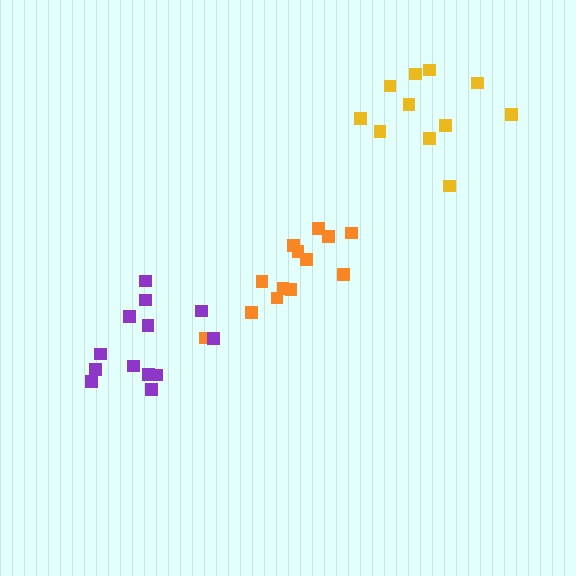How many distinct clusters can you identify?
There are 3 distinct clusters.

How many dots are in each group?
Group 1: 13 dots, Group 2: 13 dots, Group 3: 11 dots (37 total).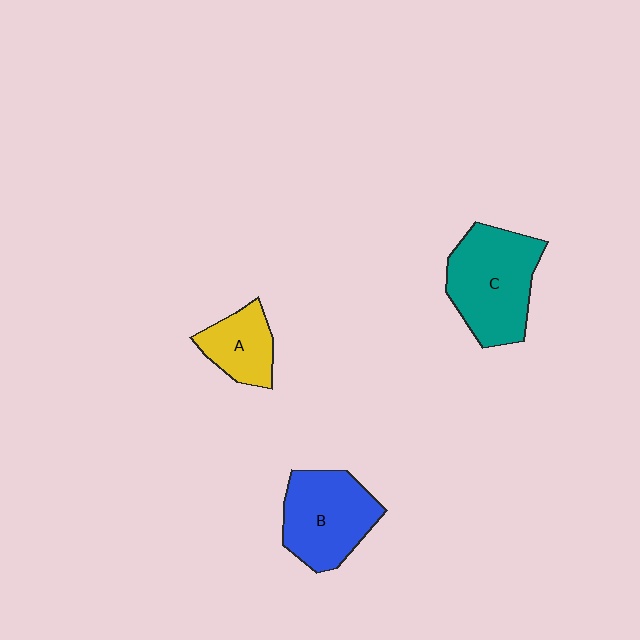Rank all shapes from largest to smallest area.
From largest to smallest: C (teal), B (blue), A (yellow).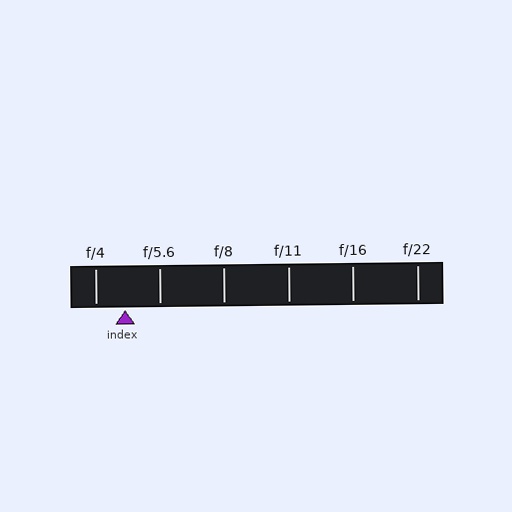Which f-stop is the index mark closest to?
The index mark is closest to f/4.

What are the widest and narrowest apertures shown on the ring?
The widest aperture shown is f/4 and the narrowest is f/22.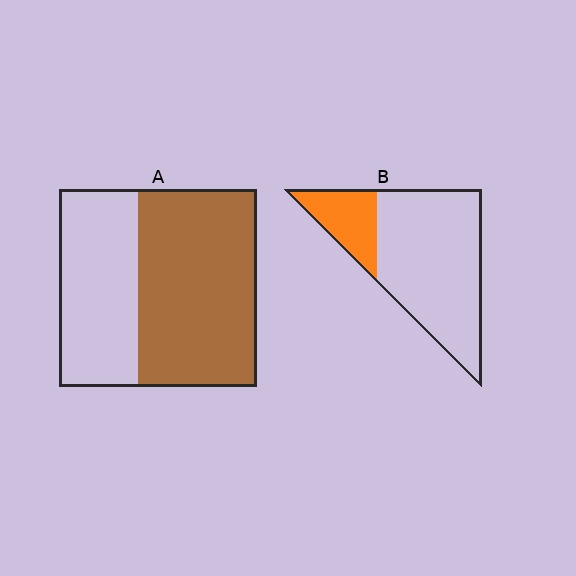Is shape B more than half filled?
No.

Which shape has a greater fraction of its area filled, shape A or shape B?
Shape A.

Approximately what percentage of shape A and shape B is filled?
A is approximately 60% and B is approximately 20%.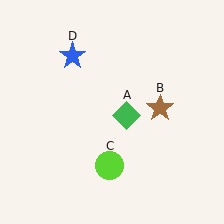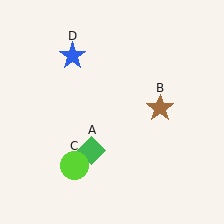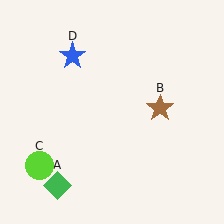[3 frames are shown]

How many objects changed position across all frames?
2 objects changed position: green diamond (object A), lime circle (object C).